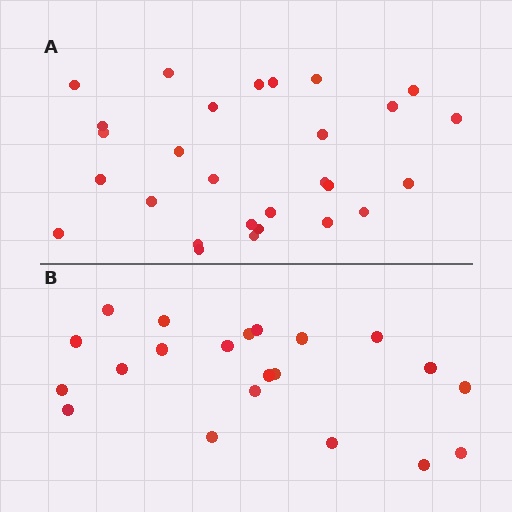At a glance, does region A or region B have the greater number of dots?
Region A (the top region) has more dots.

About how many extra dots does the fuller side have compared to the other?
Region A has roughly 8 or so more dots than region B.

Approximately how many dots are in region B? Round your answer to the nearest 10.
About 20 dots. (The exact count is 21, which rounds to 20.)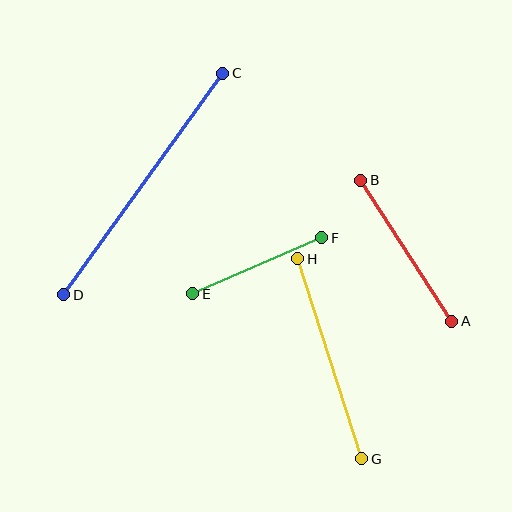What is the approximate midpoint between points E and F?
The midpoint is at approximately (257, 266) pixels.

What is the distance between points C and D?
The distance is approximately 272 pixels.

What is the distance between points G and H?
The distance is approximately 210 pixels.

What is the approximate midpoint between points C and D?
The midpoint is at approximately (143, 184) pixels.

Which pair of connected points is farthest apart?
Points C and D are farthest apart.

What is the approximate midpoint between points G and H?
The midpoint is at approximately (330, 359) pixels.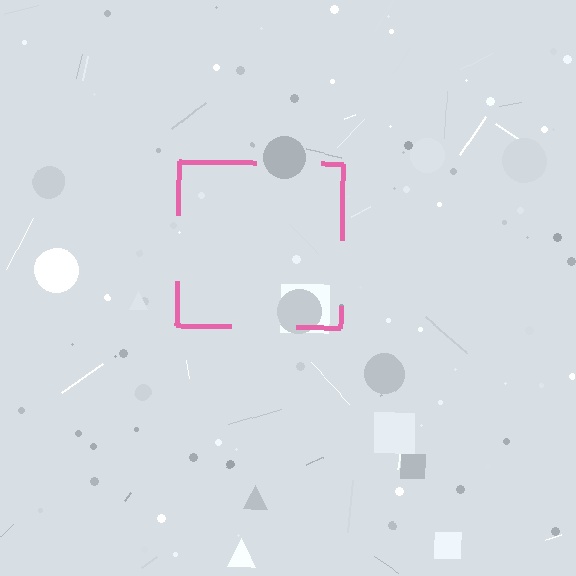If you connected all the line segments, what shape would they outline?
They would outline a square.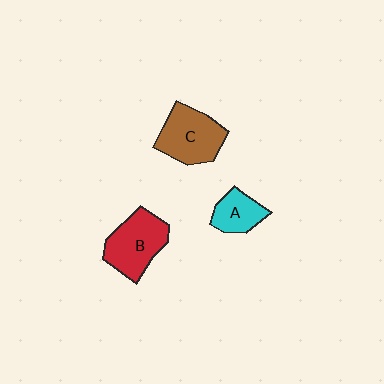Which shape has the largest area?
Shape C (brown).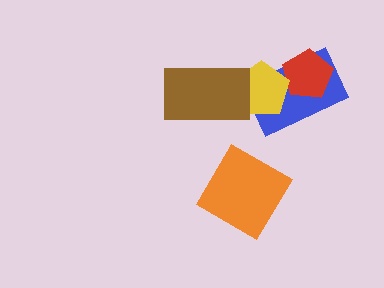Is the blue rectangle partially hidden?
Yes, it is partially covered by another shape.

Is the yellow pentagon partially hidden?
Yes, it is partially covered by another shape.